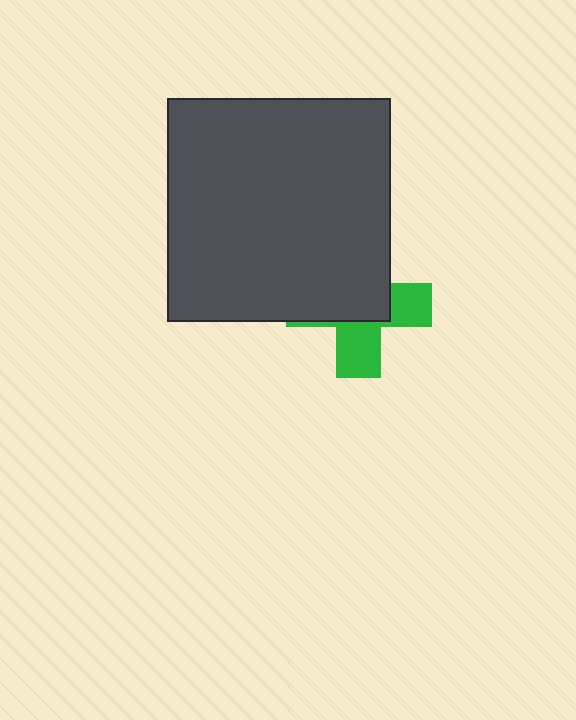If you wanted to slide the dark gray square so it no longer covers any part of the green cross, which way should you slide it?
Slide it toward the upper-left — that is the most direct way to separate the two shapes.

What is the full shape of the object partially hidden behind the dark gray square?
The partially hidden object is a green cross.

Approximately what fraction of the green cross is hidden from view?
Roughly 58% of the green cross is hidden behind the dark gray square.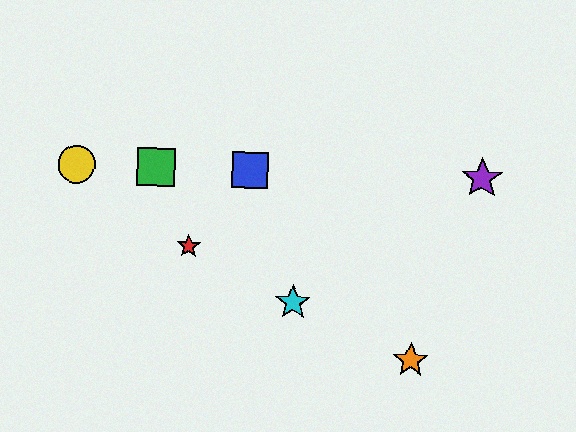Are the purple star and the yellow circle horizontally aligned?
Yes, both are at y≈178.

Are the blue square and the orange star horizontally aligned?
No, the blue square is at y≈170 and the orange star is at y≈360.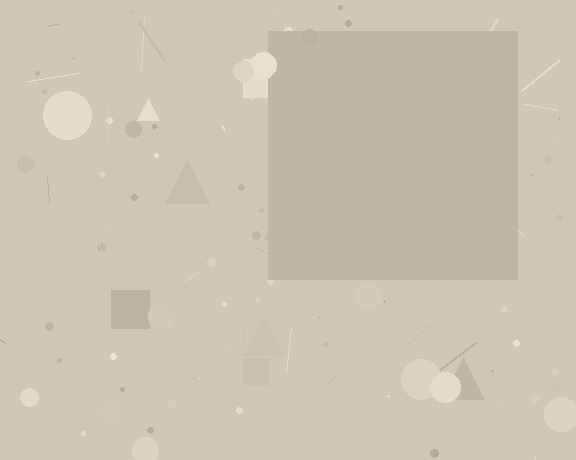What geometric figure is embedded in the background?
A square is embedded in the background.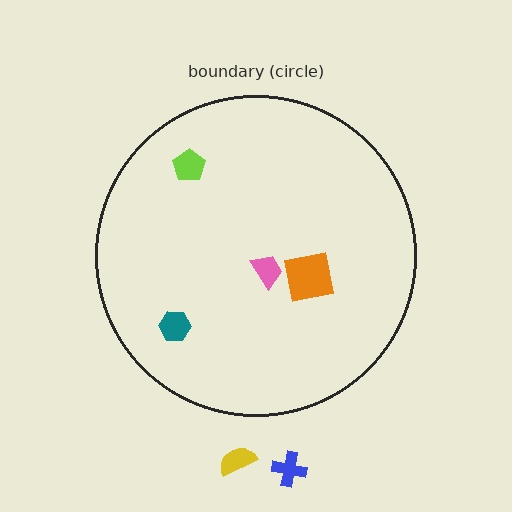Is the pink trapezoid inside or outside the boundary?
Inside.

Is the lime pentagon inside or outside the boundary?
Inside.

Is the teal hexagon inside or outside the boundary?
Inside.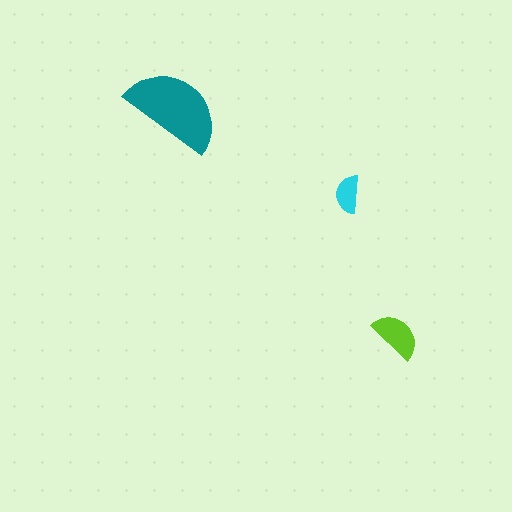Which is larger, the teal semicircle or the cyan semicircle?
The teal one.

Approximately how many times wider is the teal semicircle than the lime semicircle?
About 2 times wider.